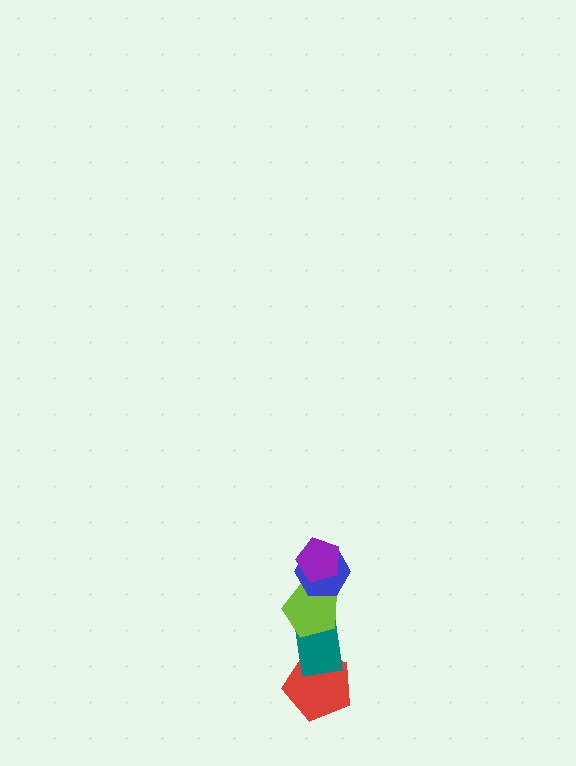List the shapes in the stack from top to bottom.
From top to bottom: the purple pentagon, the blue hexagon, the lime pentagon, the teal rectangle, the red pentagon.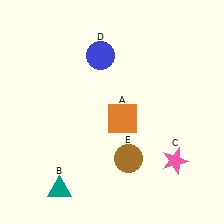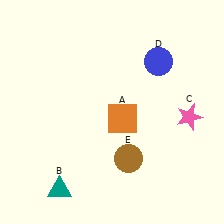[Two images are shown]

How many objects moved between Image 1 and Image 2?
2 objects moved between the two images.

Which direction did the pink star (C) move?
The pink star (C) moved up.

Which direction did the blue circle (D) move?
The blue circle (D) moved right.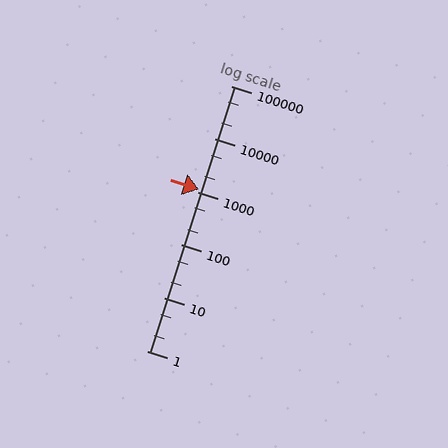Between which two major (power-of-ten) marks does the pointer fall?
The pointer is between 1000 and 10000.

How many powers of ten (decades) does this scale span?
The scale spans 5 decades, from 1 to 100000.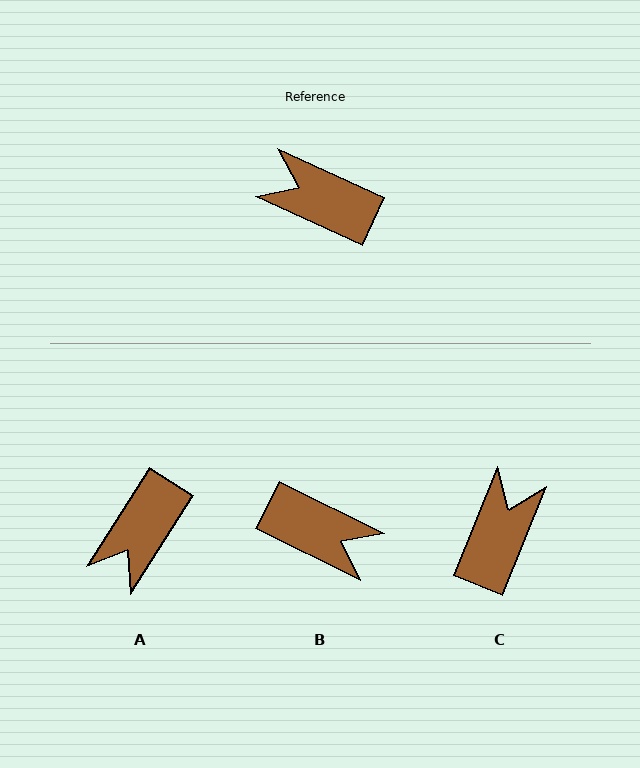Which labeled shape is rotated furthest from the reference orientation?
B, about 179 degrees away.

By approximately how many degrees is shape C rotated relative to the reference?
Approximately 87 degrees clockwise.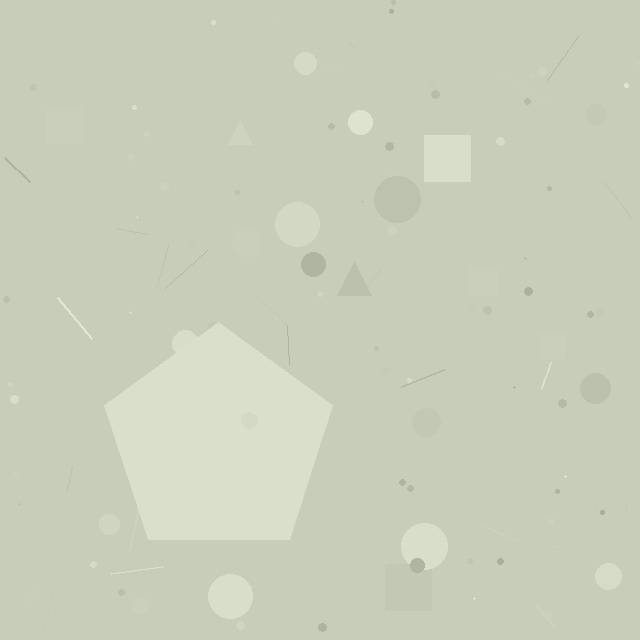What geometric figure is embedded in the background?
A pentagon is embedded in the background.